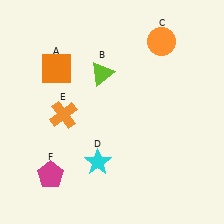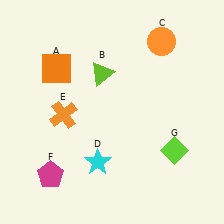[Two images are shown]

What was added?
A lime diamond (G) was added in Image 2.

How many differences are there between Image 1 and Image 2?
There is 1 difference between the two images.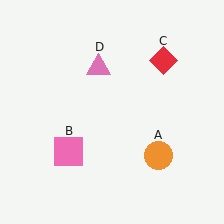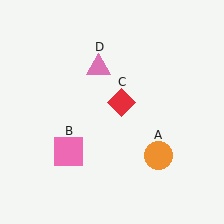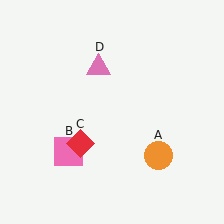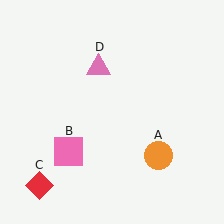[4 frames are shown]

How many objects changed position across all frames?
1 object changed position: red diamond (object C).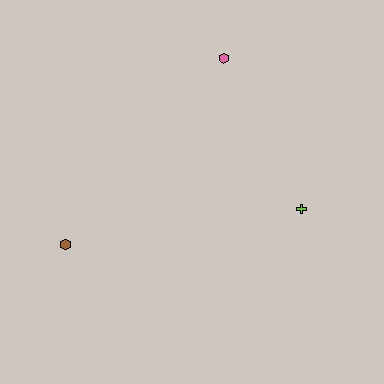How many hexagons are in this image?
There are 2 hexagons.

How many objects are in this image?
There are 3 objects.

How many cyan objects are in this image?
There are no cyan objects.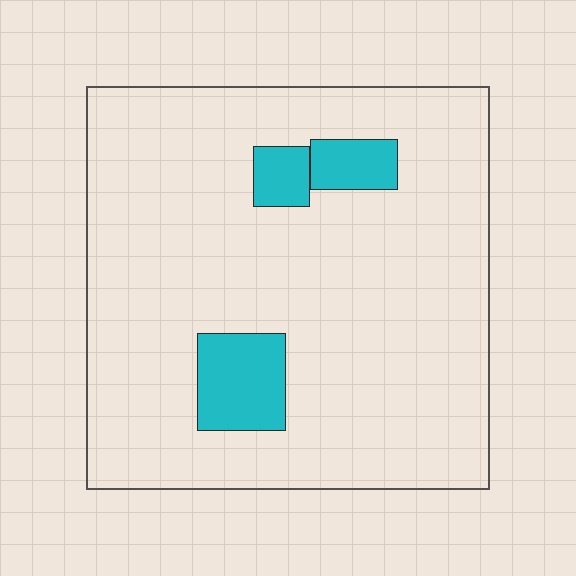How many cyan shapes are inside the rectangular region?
3.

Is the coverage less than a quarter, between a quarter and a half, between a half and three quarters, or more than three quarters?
Less than a quarter.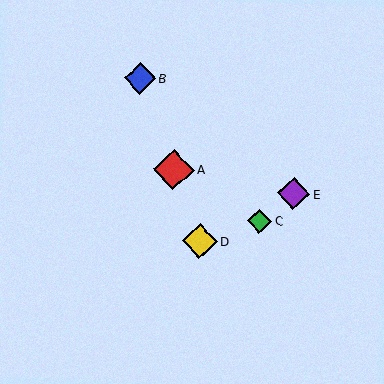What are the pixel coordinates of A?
Object A is at (174, 170).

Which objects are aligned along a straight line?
Objects A, B, D are aligned along a straight line.